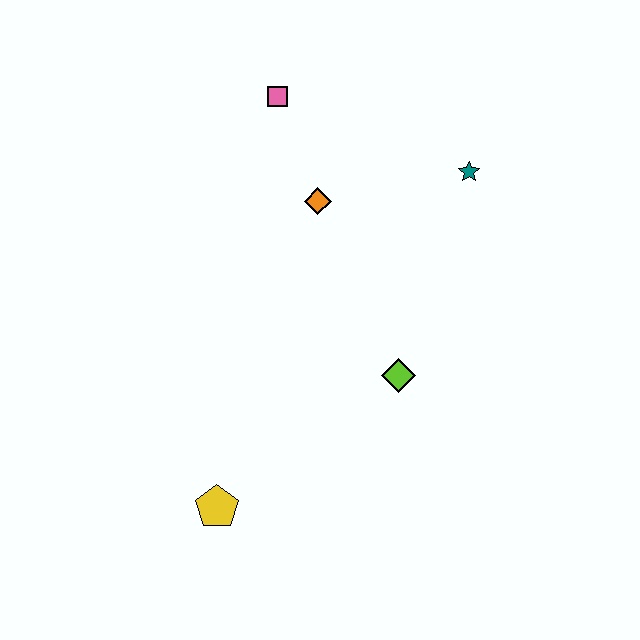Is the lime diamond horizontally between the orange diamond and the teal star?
Yes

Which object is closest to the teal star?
The orange diamond is closest to the teal star.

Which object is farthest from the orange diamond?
The yellow pentagon is farthest from the orange diamond.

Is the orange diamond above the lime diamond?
Yes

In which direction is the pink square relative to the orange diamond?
The pink square is above the orange diamond.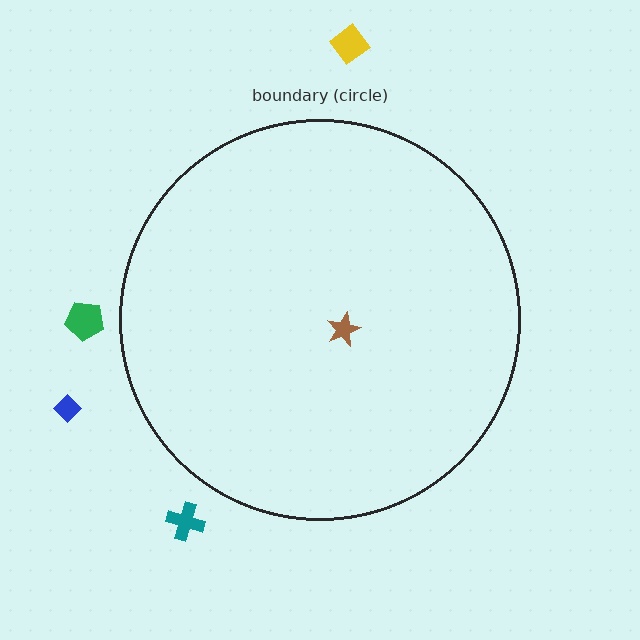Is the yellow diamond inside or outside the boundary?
Outside.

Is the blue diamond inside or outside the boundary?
Outside.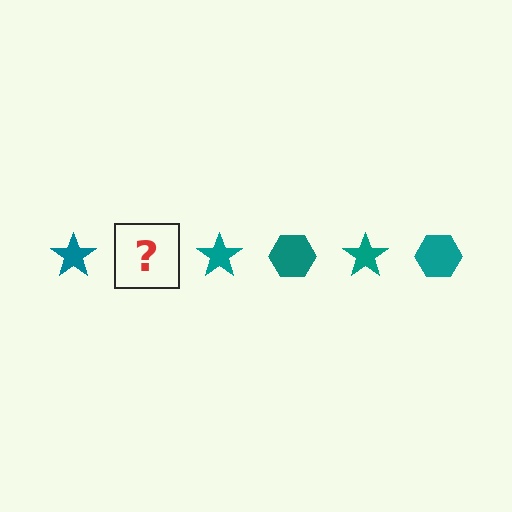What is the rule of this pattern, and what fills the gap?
The rule is that the pattern cycles through star, hexagon shapes in teal. The gap should be filled with a teal hexagon.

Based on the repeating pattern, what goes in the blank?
The blank should be a teal hexagon.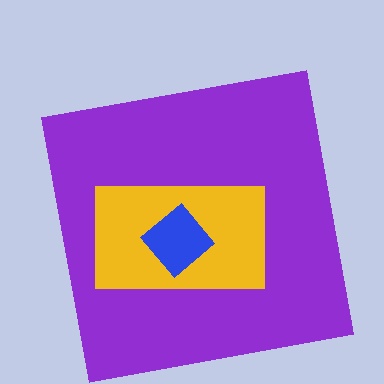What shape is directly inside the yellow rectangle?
The blue diamond.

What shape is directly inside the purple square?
The yellow rectangle.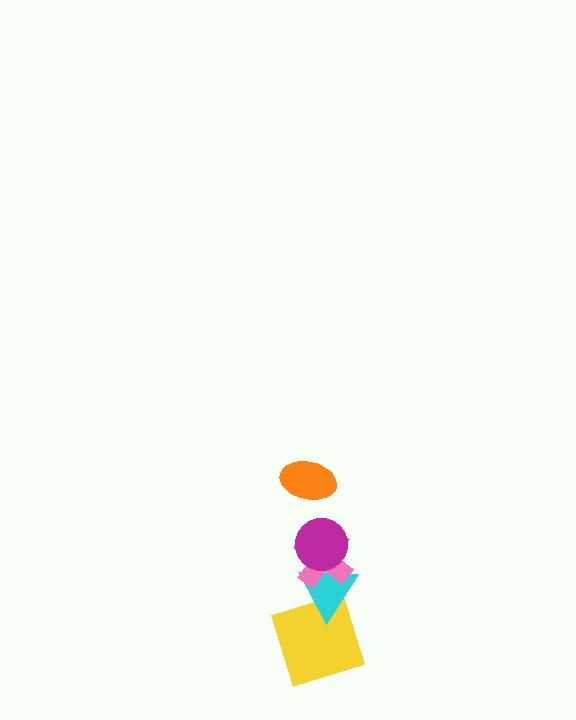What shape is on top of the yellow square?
The cyan triangle is on top of the yellow square.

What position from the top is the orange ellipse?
The orange ellipse is 1st from the top.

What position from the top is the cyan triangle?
The cyan triangle is 4th from the top.